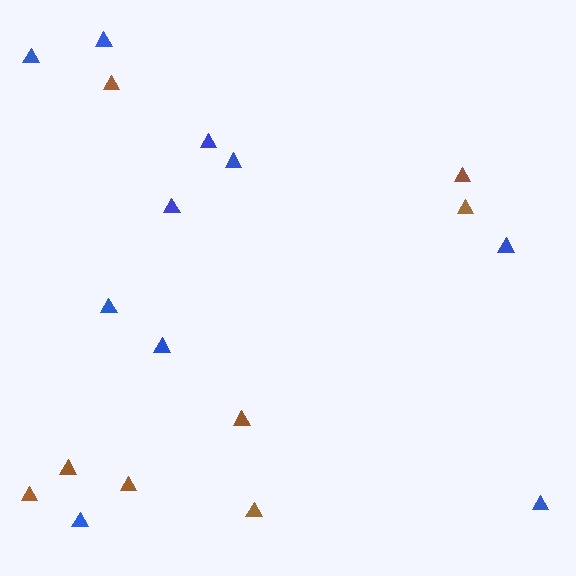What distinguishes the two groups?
There are 2 groups: one group of blue triangles (10) and one group of brown triangles (8).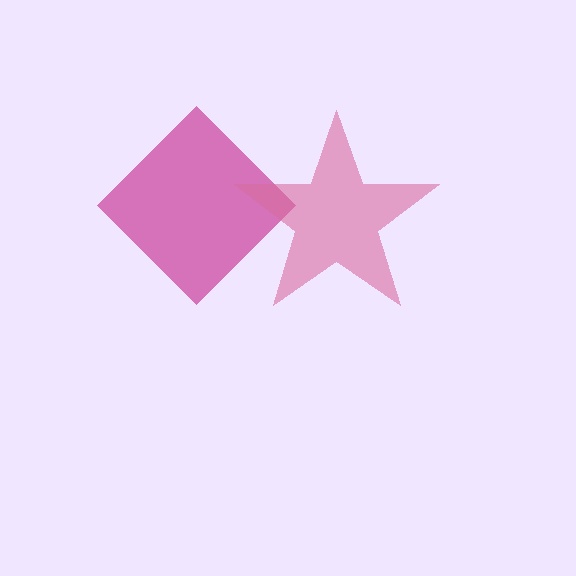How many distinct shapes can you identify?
There are 2 distinct shapes: a magenta diamond, a pink star.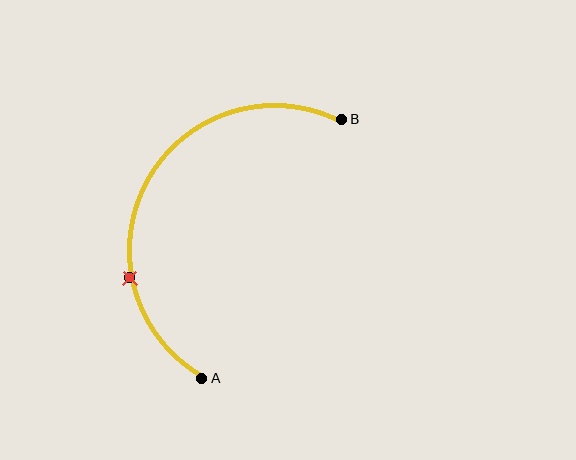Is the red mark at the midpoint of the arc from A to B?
No. The red mark lies on the arc but is closer to endpoint A. The arc midpoint would be at the point on the curve equidistant along the arc from both A and B.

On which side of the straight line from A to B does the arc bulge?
The arc bulges to the left of the straight line connecting A and B.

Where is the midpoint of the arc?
The arc midpoint is the point on the curve farthest from the straight line joining A and B. It sits to the left of that line.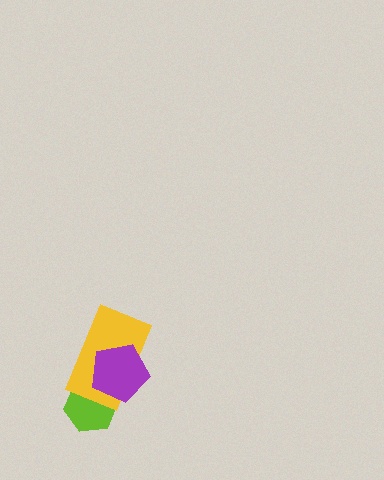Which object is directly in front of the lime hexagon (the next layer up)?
The yellow rectangle is directly in front of the lime hexagon.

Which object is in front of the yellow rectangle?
The purple pentagon is in front of the yellow rectangle.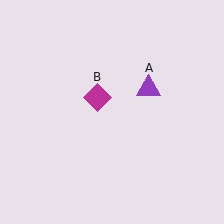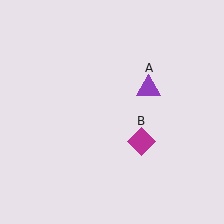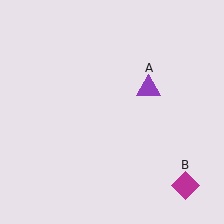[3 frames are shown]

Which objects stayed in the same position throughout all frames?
Purple triangle (object A) remained stationary.